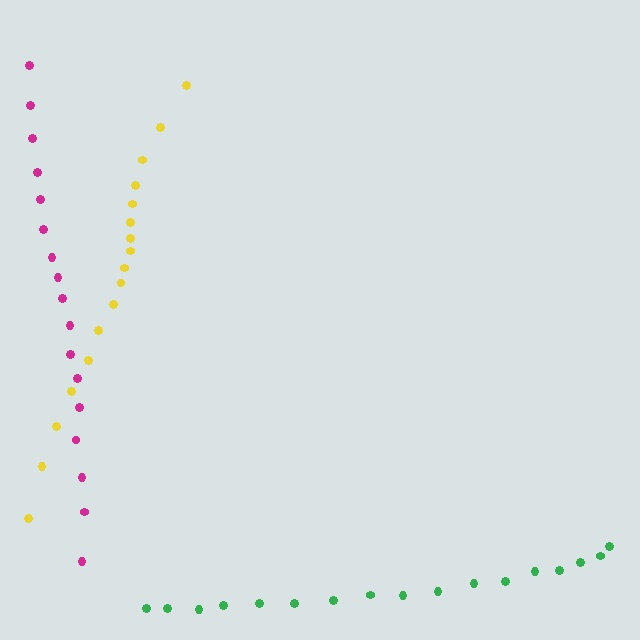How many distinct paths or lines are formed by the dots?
There are 3 distinct paths.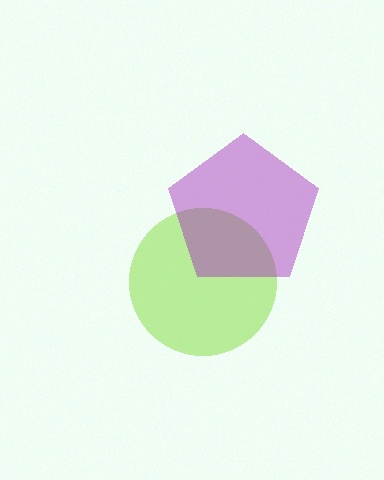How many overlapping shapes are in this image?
There are 2 overlapping shapes in the image.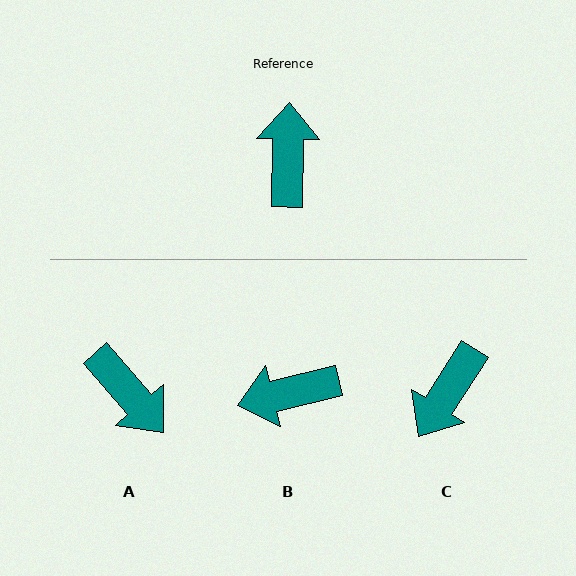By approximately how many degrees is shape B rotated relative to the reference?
Approximately 105 degrees counter-clockwise.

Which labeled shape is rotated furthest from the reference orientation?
C, about 149 degrees away.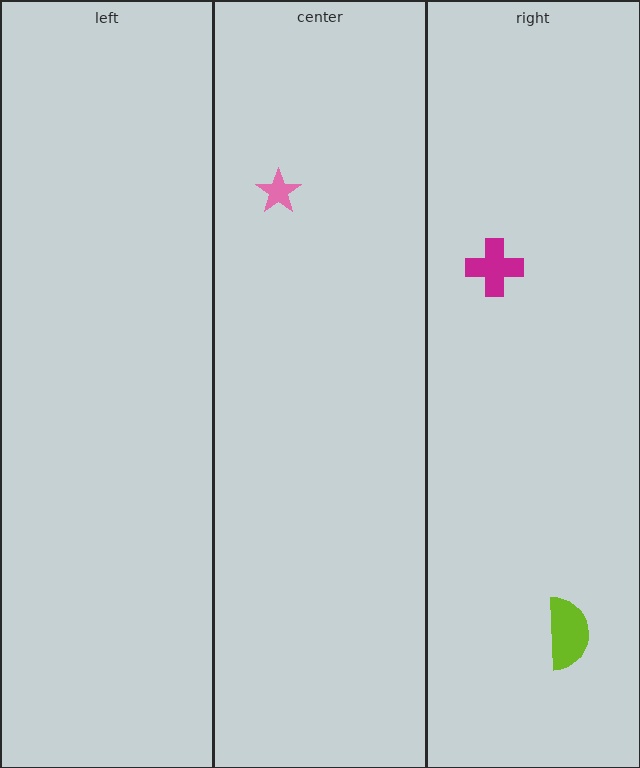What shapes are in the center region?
The pink star.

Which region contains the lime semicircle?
The right region.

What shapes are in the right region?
The magenta cross, the lime semicircle.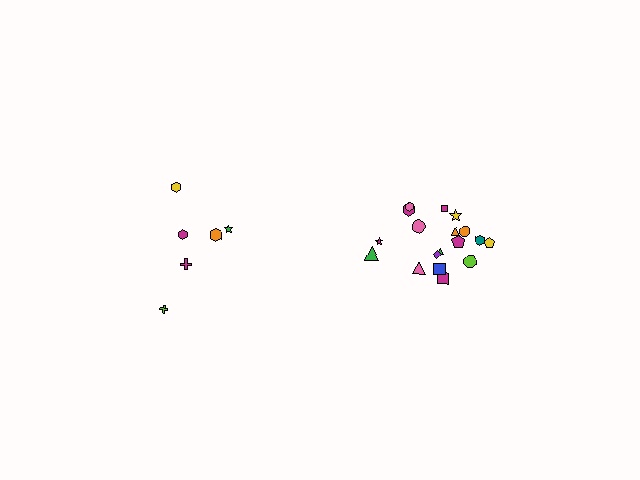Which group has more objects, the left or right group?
The right group.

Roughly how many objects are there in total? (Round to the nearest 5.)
Roughly 25 objects in total.